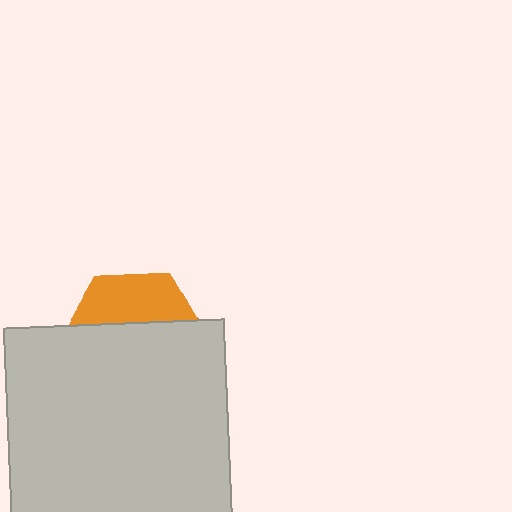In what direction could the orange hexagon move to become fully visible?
The orange hexagon could move up. That would shift it out from behind the light gray square entirely.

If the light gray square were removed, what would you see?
You would see the complete orange hexagon.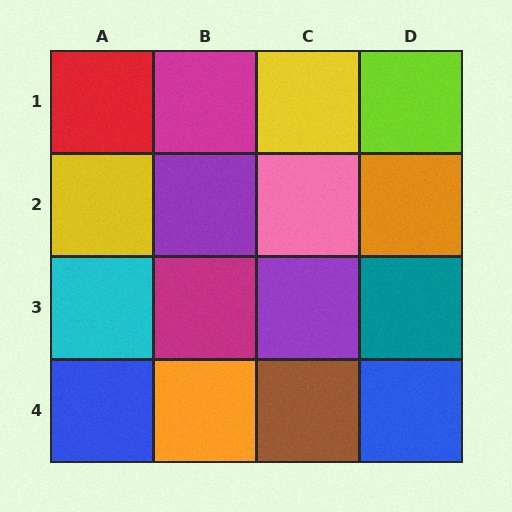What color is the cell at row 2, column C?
Pink.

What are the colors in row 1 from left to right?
Red, magenta, yellow, lime.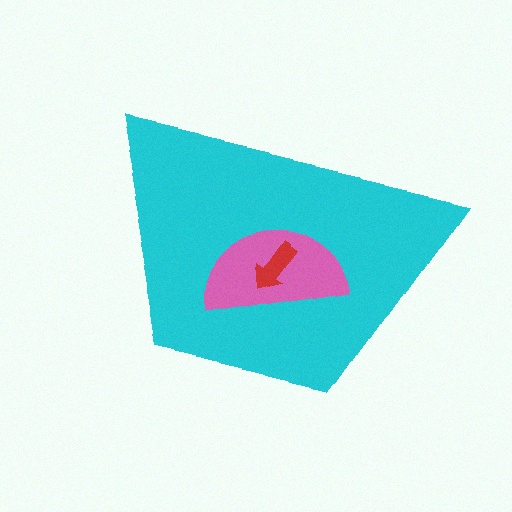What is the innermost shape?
The red arrow.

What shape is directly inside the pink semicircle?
The red arrow.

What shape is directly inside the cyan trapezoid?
The pink semicircle.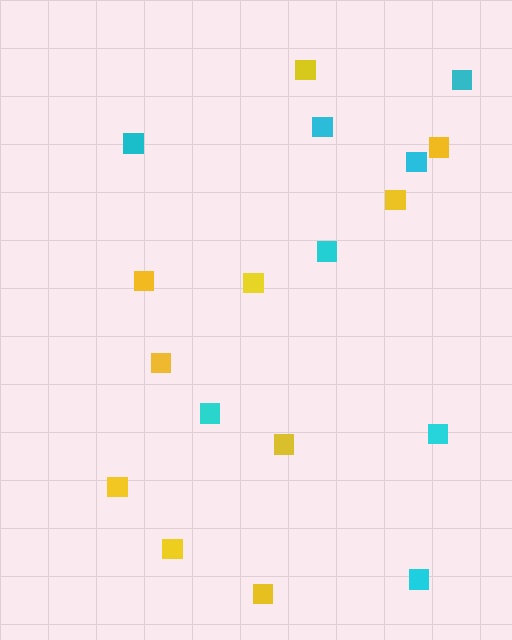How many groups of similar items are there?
There are 2 groups: one group of yellow squares (10) and one group of cyan squares (8).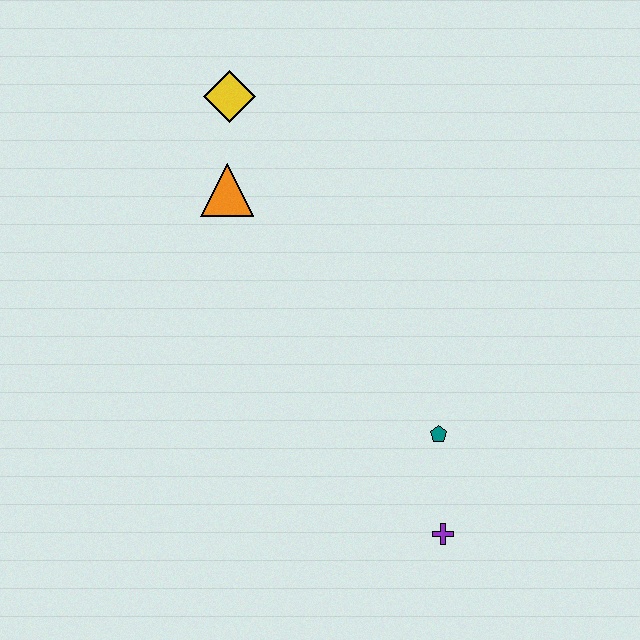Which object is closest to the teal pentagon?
The purple cross is closest to the teal pentagon.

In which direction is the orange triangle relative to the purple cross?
The orange triangle is above the purple cross.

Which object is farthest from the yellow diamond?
The purple cross is farthest from the yellow diamond.